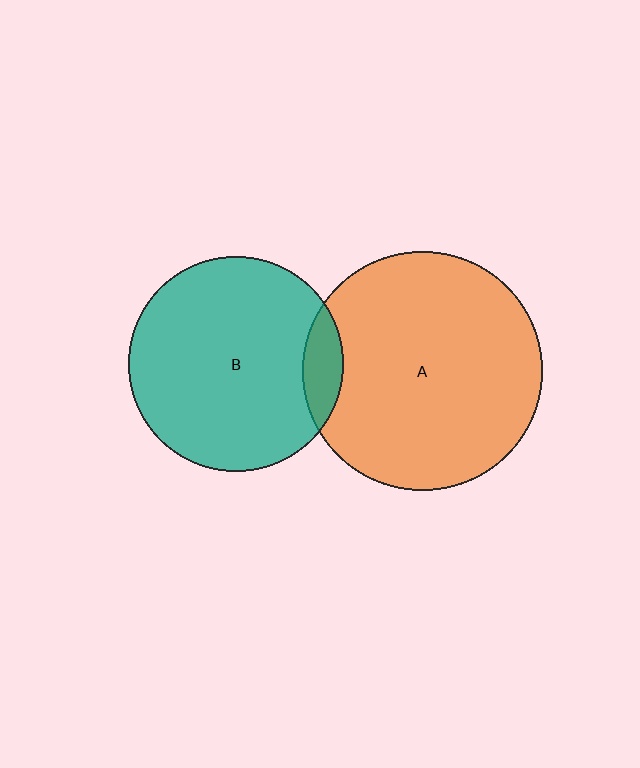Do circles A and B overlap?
Yes.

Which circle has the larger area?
Circle A (orange).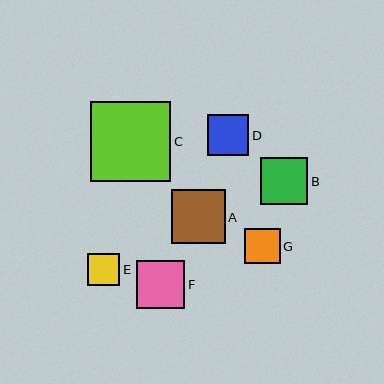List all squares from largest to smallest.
From largest to smallest: C, A, F, B, D, G, E.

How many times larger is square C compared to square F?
Square C is approximately 1.7 times the size of square F.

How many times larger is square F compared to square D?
Square F is approximately 1.2 times the size of square D.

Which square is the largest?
Square C is the largest with a size of approximately 80 pixels.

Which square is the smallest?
Square E is the smallest with a size of approximately 32 pixels.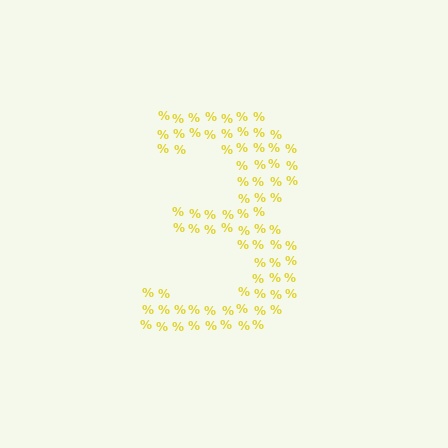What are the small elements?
The small elements are percent signs.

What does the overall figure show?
The overall figure shows the digit 3.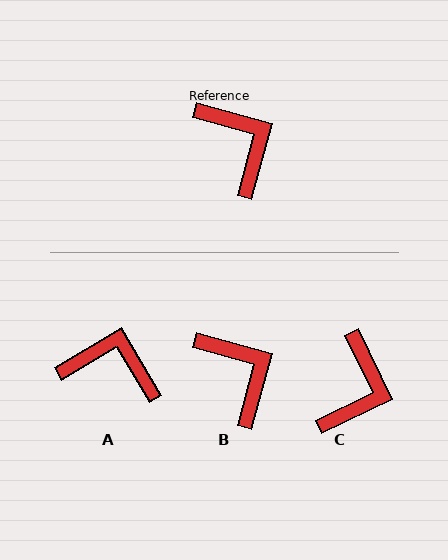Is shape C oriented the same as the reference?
No, it is off by about 49 degrees.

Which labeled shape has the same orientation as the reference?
B.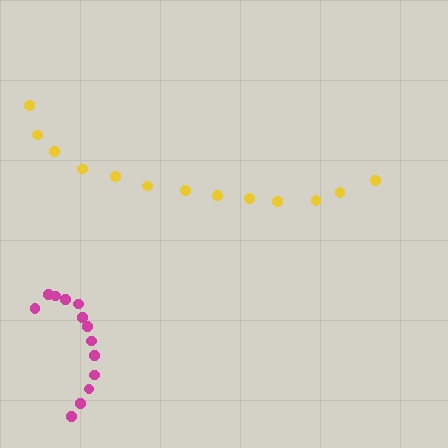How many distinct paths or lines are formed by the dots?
There are 2 distinct paths.